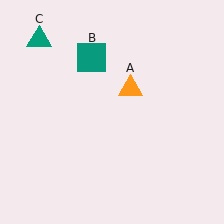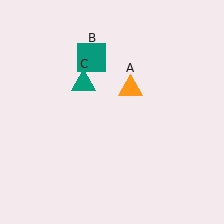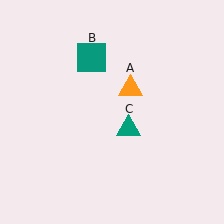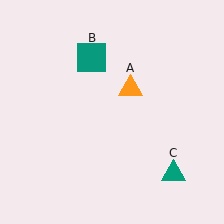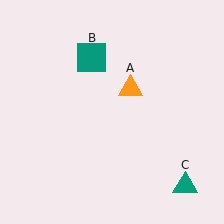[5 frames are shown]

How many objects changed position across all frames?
1 object changed position: teal triangle (object C).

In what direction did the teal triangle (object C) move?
The teal triangle (object C) moved down and to the right.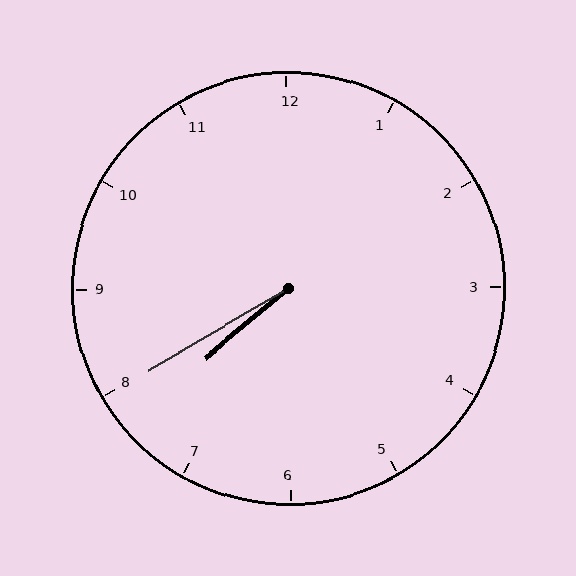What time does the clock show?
7:40.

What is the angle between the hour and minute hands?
Approximately 10 degrees.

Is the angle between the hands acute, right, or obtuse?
It is acute.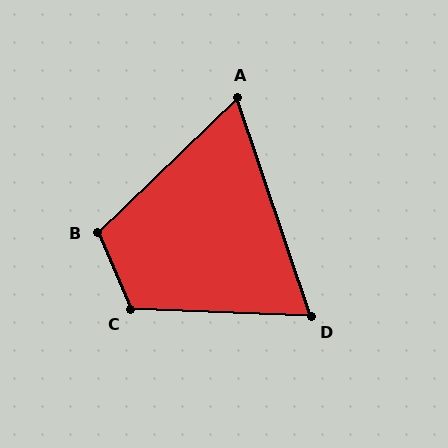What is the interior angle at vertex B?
Approximately 111 degrees (obtuse).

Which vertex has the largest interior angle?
C, at approximately 115 degrees.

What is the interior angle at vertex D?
Approximately 69 degrees (acute).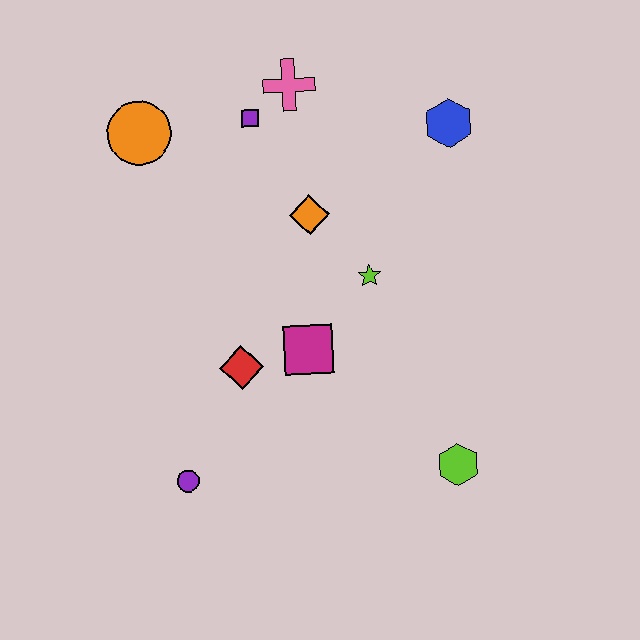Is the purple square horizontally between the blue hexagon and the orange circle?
Yes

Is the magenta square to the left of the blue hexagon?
Yes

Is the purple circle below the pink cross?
Yes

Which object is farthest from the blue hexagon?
The purple circle is farthest from the blue hexagon.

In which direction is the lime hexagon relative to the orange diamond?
The lime hexagon is below the orange diamond.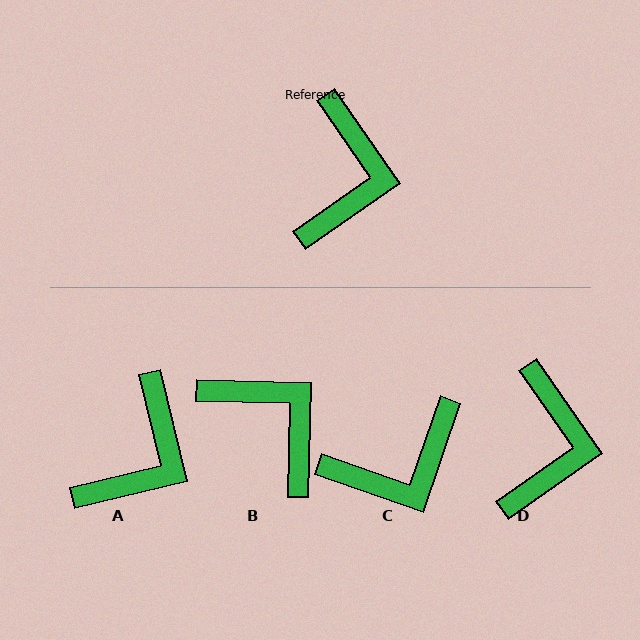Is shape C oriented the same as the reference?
No, it is off by about 54 degrees.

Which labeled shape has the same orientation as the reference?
D.